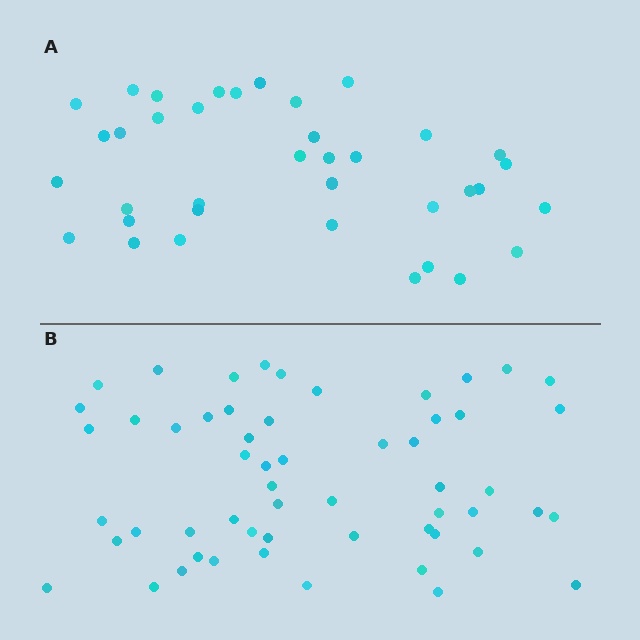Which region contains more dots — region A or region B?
Region B (the bottom region) has more dots.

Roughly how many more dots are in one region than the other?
Region B has approximately 20 more dots than region A.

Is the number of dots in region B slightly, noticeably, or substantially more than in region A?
Region B has substantially more. The ratio is roughly 1.5 to 1.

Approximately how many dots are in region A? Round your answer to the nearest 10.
About 40 dots. (The exact count is 37, which rounds to 40.)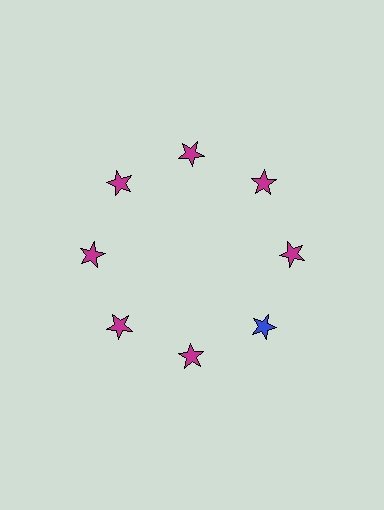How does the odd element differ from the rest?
It has a different color: blue instead of magenta.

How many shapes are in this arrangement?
There are 8 shapes arranged in a ring pattern.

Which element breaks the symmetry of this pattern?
The blue star at roughly the 4 o'clock position breaks the symmetry. All other shapes are magenta stars.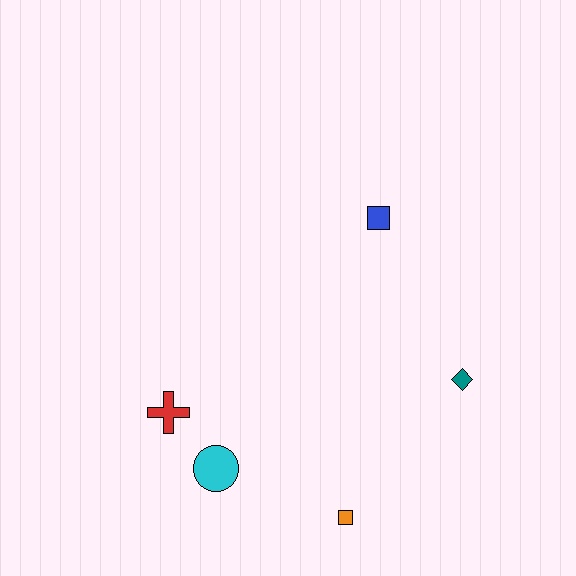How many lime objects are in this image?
There are no lime objects.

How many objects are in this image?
There are 5 objects.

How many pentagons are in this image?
There are no pentagons.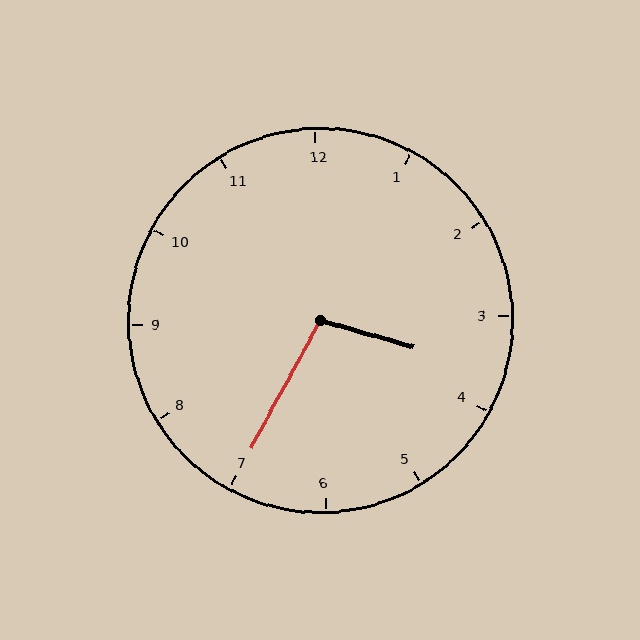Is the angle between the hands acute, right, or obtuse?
It is obtuse.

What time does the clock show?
3:35.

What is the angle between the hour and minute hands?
Approximately 102 degrees.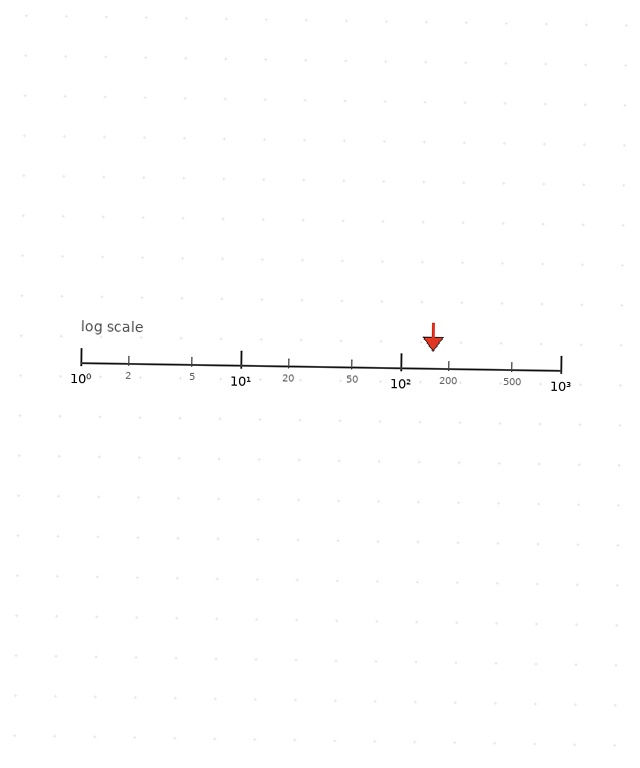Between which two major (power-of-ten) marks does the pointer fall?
The pointer is between 100 and 1000.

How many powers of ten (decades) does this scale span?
The scale spans 3 decades, from 1 to 1000.